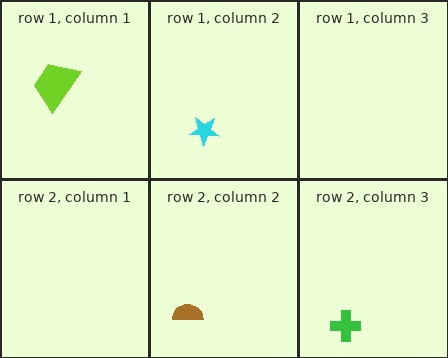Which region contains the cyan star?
The row 1, column 2 region.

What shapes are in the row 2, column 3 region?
The green cross.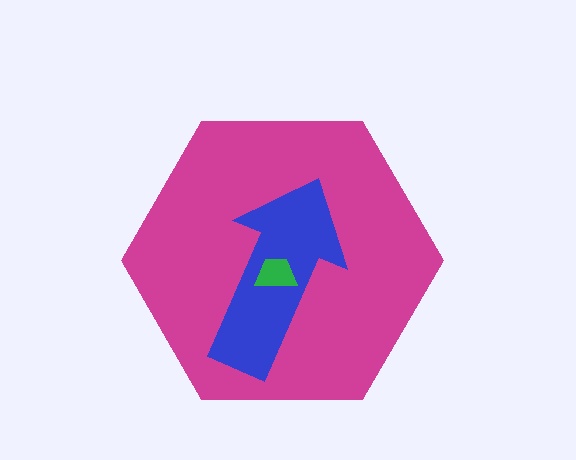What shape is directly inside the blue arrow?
The green trapezoid.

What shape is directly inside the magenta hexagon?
The blue arrow.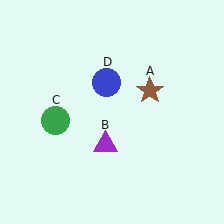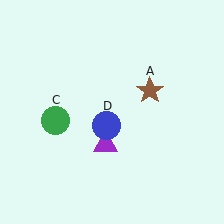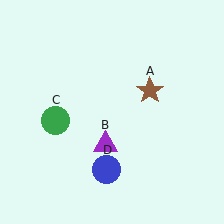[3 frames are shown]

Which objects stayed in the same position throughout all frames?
Brown star (object A) and purple triangle (object B) and green circle (object C) remained stationary.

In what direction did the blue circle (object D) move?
The blue circle (object D) moved down.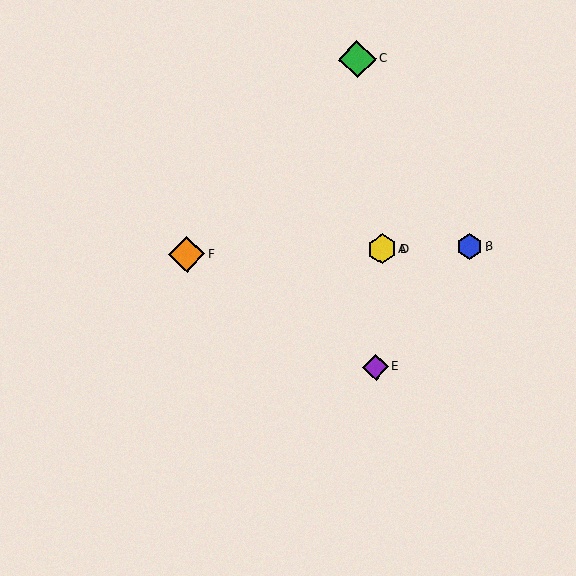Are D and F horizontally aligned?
Yes, both are at y≈249.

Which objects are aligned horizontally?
Objects A, B, D, F are aligned horizontally.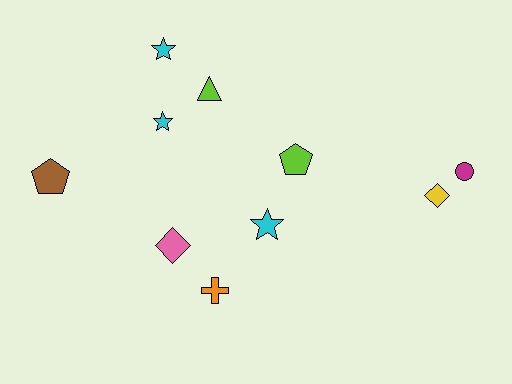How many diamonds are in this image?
There are 2 diamonds.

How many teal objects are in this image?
There are no teal objects.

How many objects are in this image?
There are 10 objects.